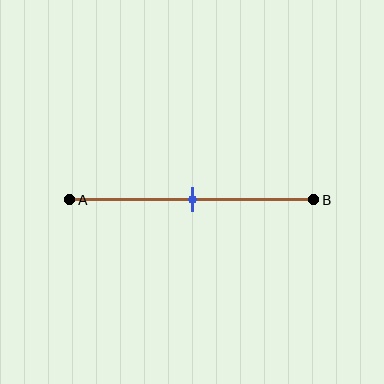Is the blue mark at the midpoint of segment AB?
Yes, the mark is approximately at the midpoint.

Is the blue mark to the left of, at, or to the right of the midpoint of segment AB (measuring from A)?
The blue mark is approximately at the midpoint of segment AB.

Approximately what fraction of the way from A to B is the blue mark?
The blue mark is approximately 50% of the way from A to B.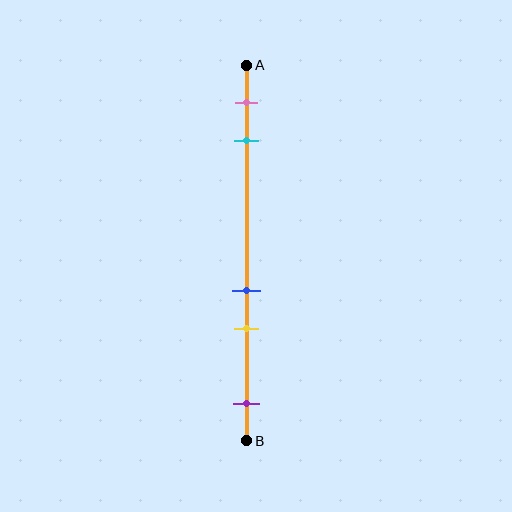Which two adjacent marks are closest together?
The blue and yellow marks are the closest adjacent pair.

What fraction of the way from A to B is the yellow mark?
The yellow mark is approximately 70% (0.7) of the way from A to B.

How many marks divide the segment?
There are 5 marks dividing the segment.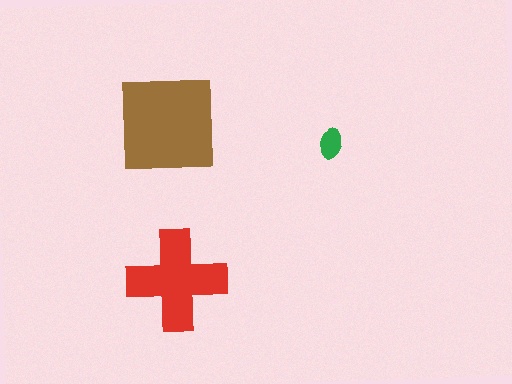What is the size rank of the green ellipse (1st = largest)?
3rd.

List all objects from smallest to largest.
The green ellipse, the red cross, the brown square.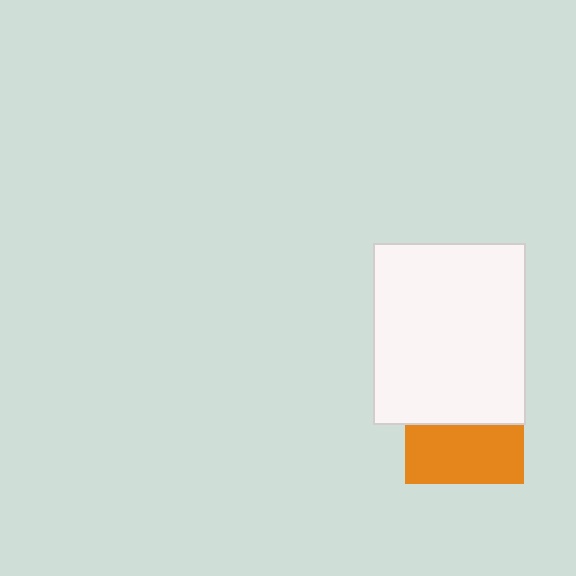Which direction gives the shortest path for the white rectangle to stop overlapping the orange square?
Moving up gives the shortest separation.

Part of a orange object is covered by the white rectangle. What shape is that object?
It is a square.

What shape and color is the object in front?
The object in front is a white rectangle.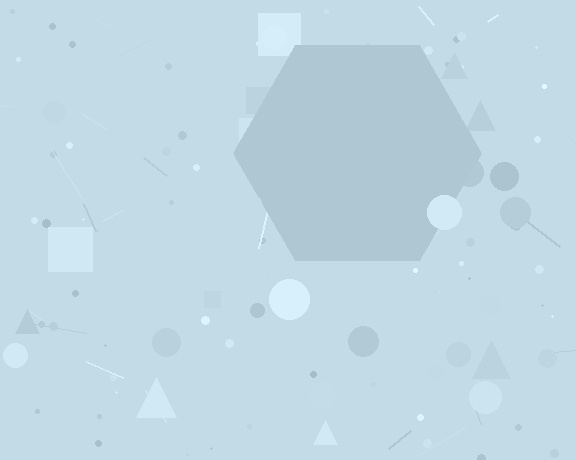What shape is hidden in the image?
A hexagon is hidden in the image.